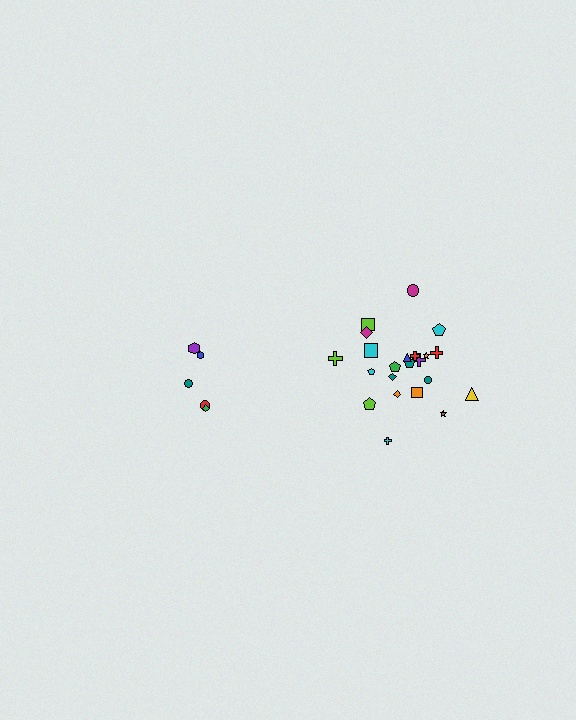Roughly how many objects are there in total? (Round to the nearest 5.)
Roughly 25 objects in total.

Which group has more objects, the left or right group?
The right group.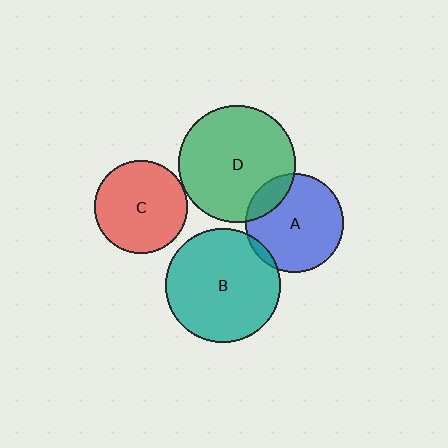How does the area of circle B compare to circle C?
Approximately 1.5 times.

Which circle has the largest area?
Circle D (green).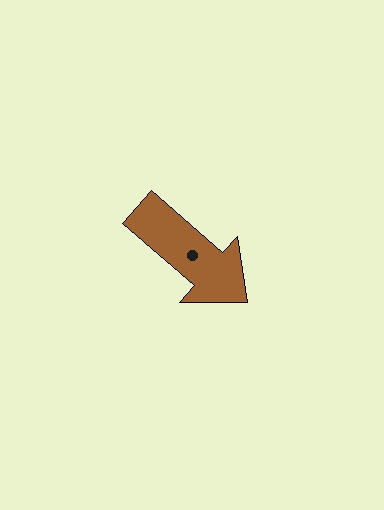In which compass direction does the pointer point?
Southeast.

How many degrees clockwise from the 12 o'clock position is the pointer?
Approximately 131 degrees.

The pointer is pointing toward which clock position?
Roughly 4 o'clock.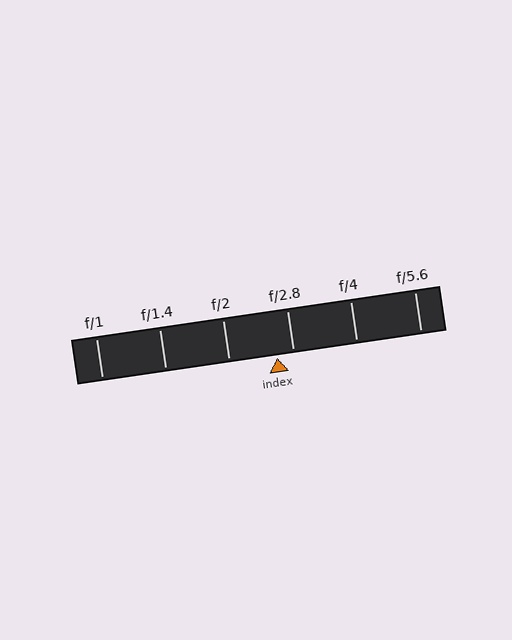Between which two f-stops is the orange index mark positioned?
The index mark is between f/2 and f/2.8.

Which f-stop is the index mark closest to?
The index mark is closest to f/2.8.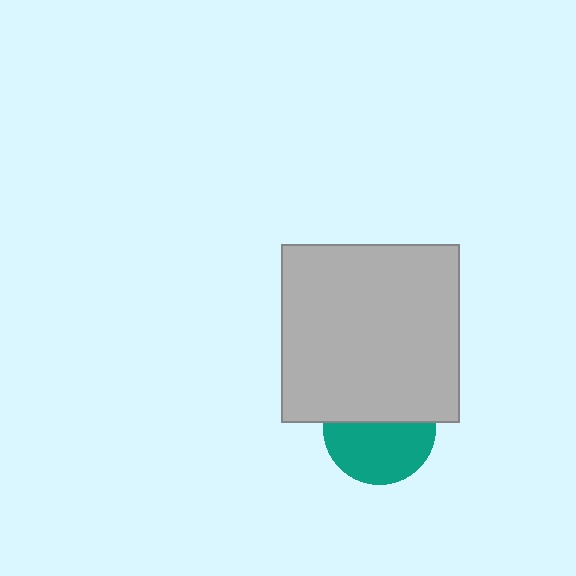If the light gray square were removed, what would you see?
You would see the complete teal circle.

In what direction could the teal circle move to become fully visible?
The teal circle could move down. That would shift it out from behind the light gray square entirely.